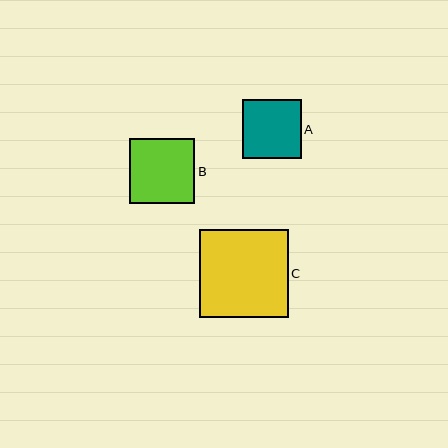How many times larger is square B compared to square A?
Square B is approximately 1.1 times the size of square A.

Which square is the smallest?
Square A is the smallest with a size of approximately 59 pixels.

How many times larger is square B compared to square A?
Square B is approximately 1.1 times the size of square A.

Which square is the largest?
Square C is the largest with a size of approximately 88 pixels.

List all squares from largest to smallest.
From largest to smallest: C, B, A.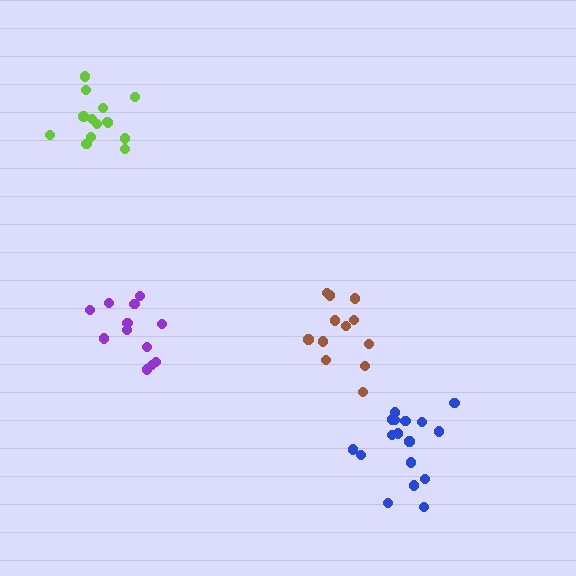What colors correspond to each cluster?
The clusters are colored: purple, brown, lime, blue.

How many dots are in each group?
Group 1: 12 dots, Group 2: 12 dots, Group 3: 14 dots, Group 4: 17 dots (55 total).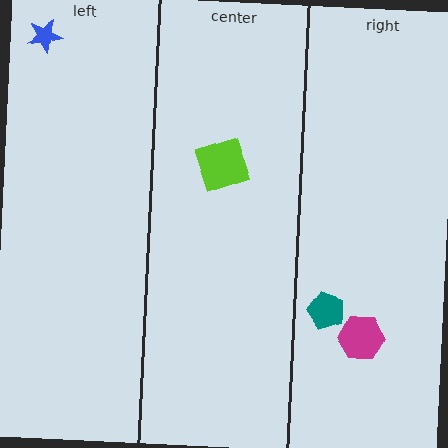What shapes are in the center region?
The lime square.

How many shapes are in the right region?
2.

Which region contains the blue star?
The left region.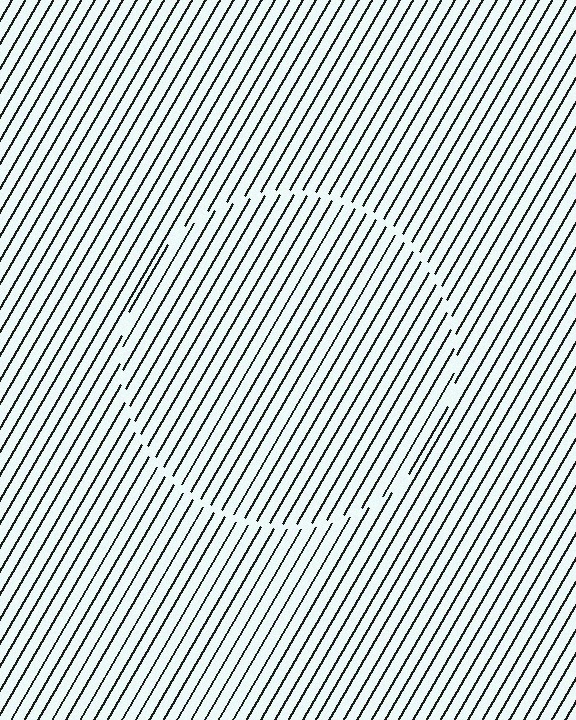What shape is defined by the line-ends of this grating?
An illusory circle. The interior of the shape contains the same grating, shifted by half a period — the contour is defined by the phase discontinuity where line-ends from the inner and outer gratings abut.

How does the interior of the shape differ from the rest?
The interior of the shape contains the same grating, shifted by half a period — the contour is defined by the phase discontinuity where line-ends from the inner and outer gratings abut.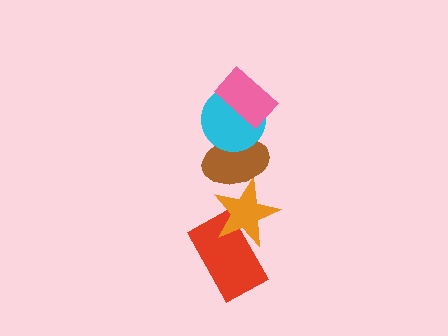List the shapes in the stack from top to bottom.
From top to bottom: the pink rectangle, the cyan circle, the brown ellipse, the orange star, the red rectangle.